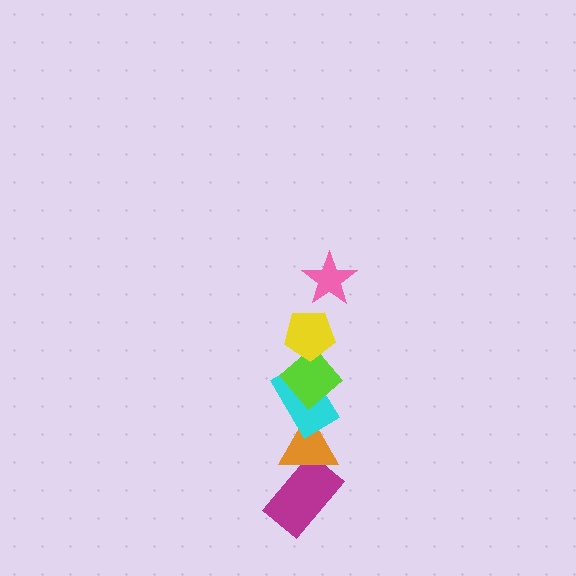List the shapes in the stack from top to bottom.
From top to bottom: the pink star, the yellow pentagon, the lime diamond, the cyan rectangle, the orange triangle, the magenta rectangle.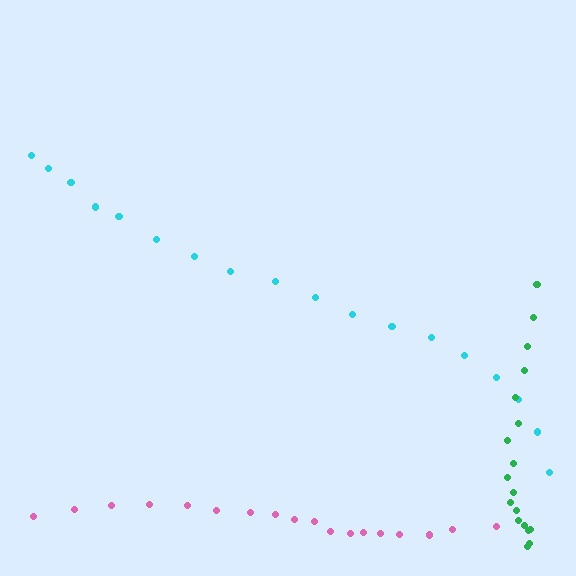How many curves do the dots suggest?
There are 3 distinct paths.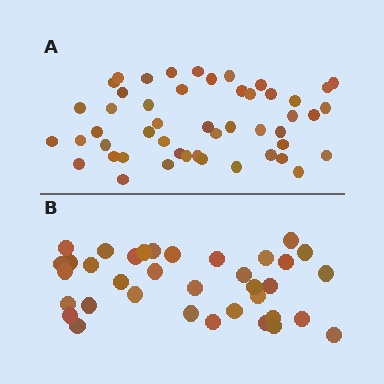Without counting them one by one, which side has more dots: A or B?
Region A (the top region) has more dots.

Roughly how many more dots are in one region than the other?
Region A has approximately 15 more dots than region B.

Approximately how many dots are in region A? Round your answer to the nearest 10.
About 50 dots. (The exact count is 49, which rounds to 50.)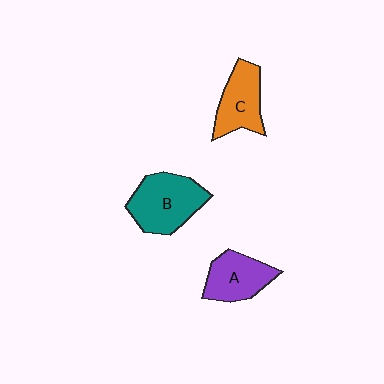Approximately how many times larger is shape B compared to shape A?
Approximately 1.3 times.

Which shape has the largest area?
Shape B (teal).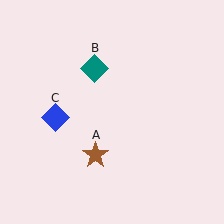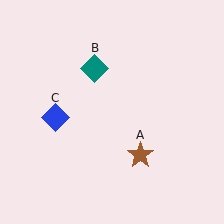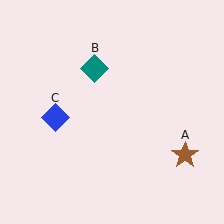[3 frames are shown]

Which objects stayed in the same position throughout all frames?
Teal diamond (object B) and blue diamond (object C) remained stationary.